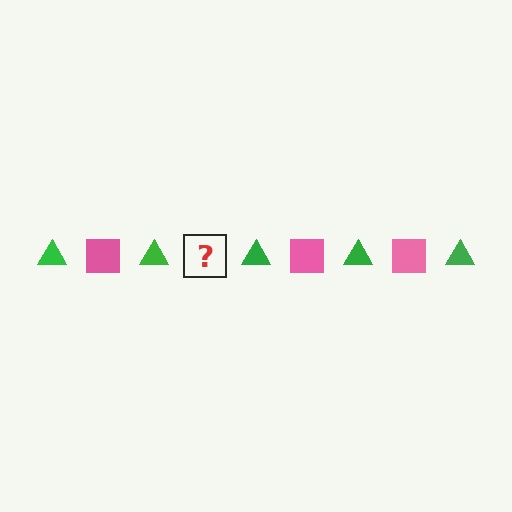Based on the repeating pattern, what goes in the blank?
The blank should be a pink square.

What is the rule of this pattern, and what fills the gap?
The rule is that the pattern alternates between green triangle and pink square. The gap should be filled with a pink square.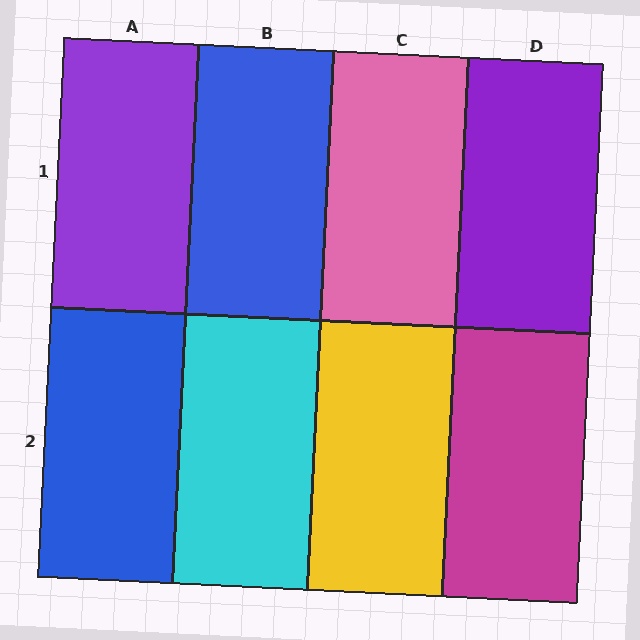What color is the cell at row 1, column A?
Purple.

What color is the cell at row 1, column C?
Pink.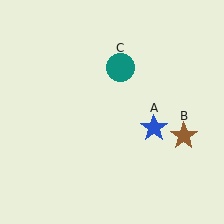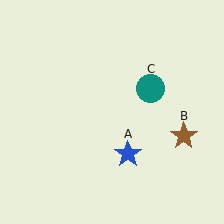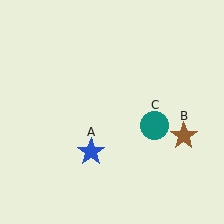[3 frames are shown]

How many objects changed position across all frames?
2 objects changed position: blue star (object A), teal circle (object C).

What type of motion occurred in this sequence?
The blue star (object A), teal circle (object C) rotated clockwise around the center of the scene.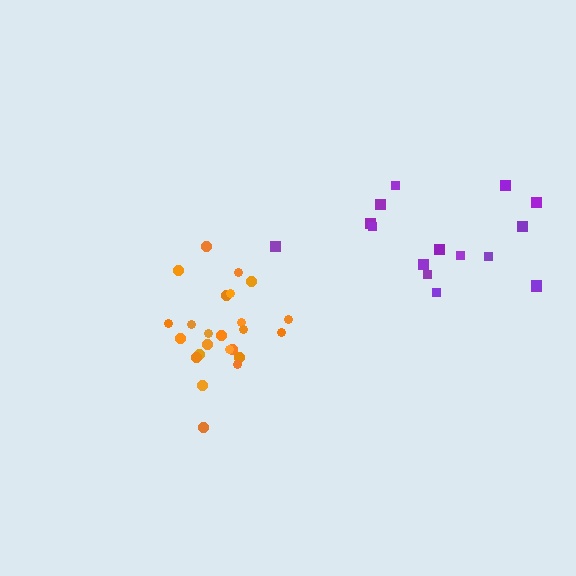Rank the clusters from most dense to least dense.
orange, purple.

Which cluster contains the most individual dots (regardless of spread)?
Orange (24).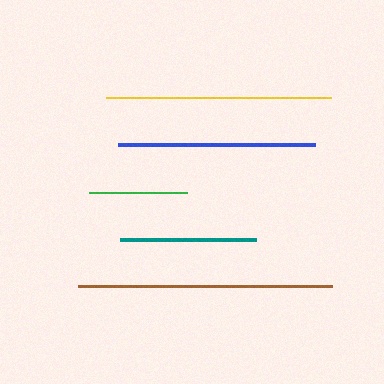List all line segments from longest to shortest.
From longest to shortest: brown, yellow, blue, teal, green.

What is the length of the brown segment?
The brown segment is approximately 253 pixels long.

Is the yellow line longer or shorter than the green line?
The yellow line is longer than the green line.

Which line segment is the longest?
The brown line is the longest at approximately 253 pixels.